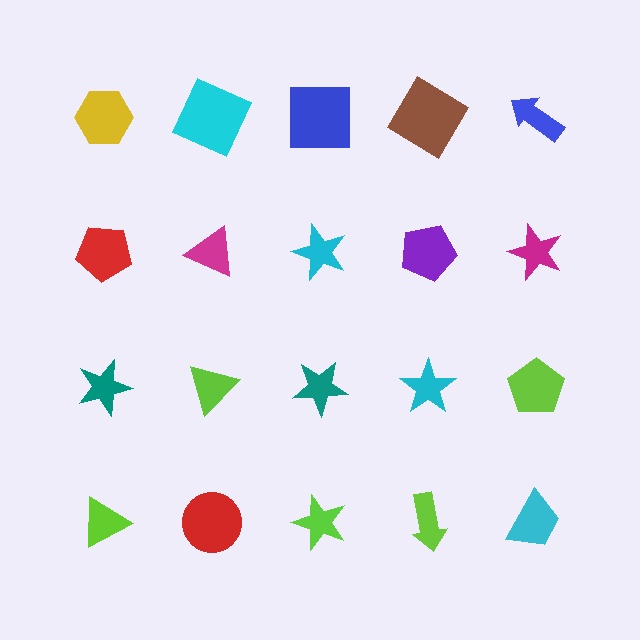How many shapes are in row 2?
5 shapes.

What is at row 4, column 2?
A red circle.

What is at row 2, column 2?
A magenta triangle.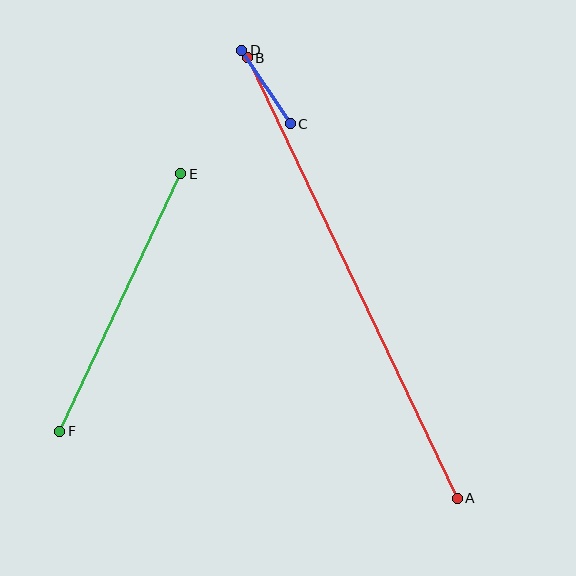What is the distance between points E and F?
The distance is approximately 284 pixels.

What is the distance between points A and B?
The distance is approximately 488 pixels.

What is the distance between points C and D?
The distance is approximately 88 pixels.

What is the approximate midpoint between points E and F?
The midpoint is at approximately (120, 302) pixels.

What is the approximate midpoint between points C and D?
The midpoint is at approximately (266, 87) pixels.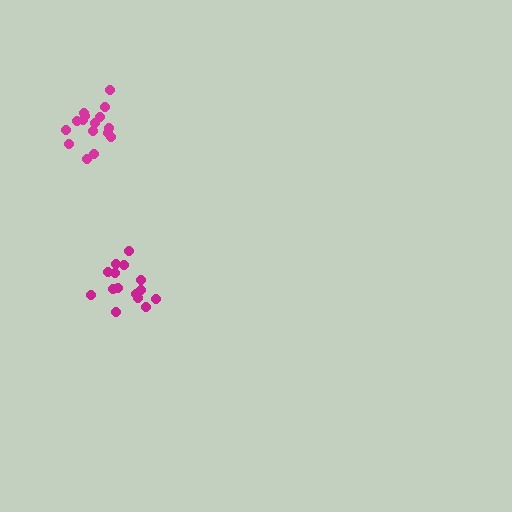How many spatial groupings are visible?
There are 2 spatial groupings.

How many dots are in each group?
Group 1: 16 dots, Group 2: 15 dots (31 total).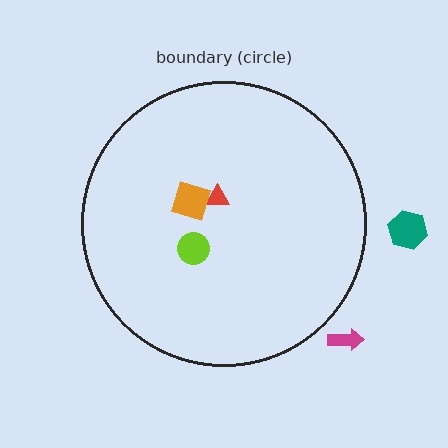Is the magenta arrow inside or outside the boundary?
Outside.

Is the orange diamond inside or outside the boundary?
Inside.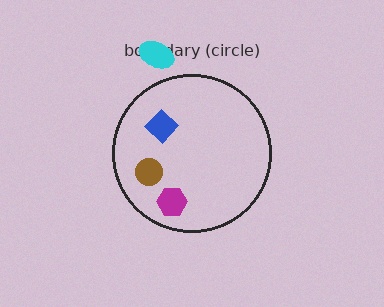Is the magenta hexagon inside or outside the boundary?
Inside.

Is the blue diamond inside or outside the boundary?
Inside.